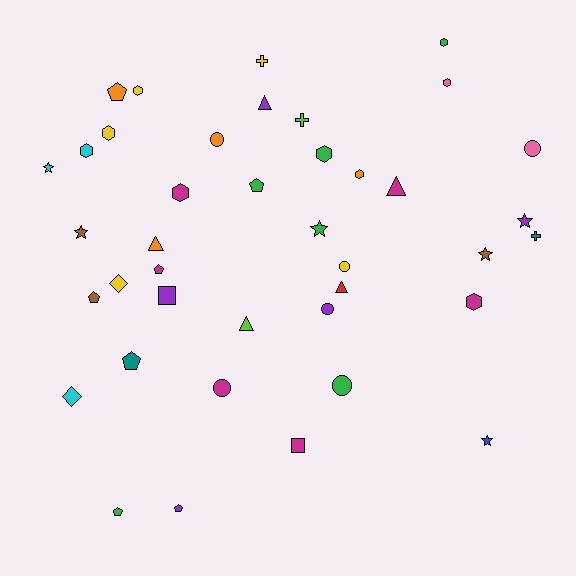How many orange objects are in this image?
There are 4 orange objects.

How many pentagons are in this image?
There are 7 pentagons.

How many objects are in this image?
There are 40 objects.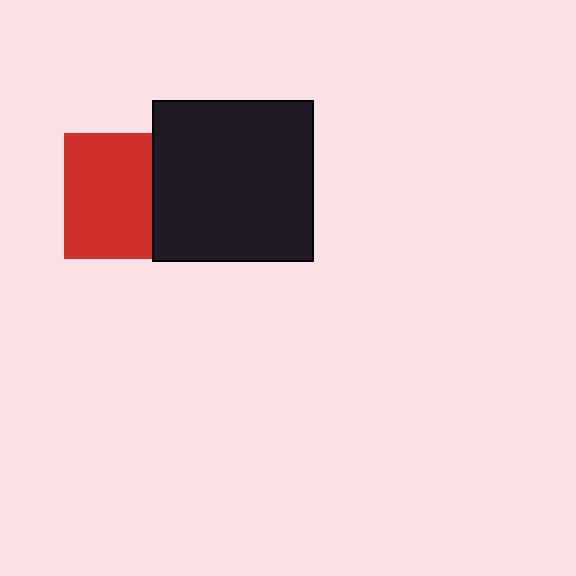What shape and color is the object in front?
The object in front is a black square.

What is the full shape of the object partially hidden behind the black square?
The partially hidden object is a red square.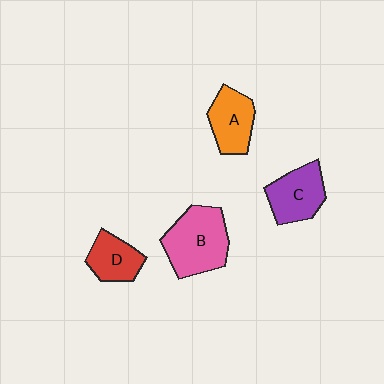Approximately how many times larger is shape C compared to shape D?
Approximately 1.3 times.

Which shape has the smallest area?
Shape D (red).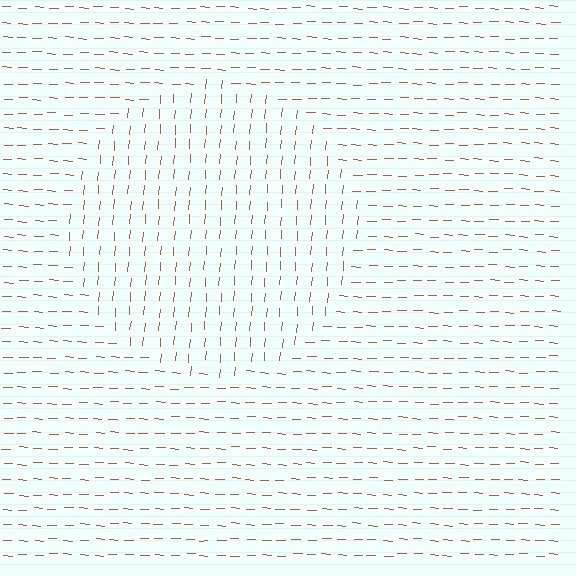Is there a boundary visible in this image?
Yes, there is a texture boundary formed by a change in line orientation.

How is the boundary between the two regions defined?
The boundary is defined purely by a change in line orientation (approximately 88 degrees difference). All lines are the same color and thickness.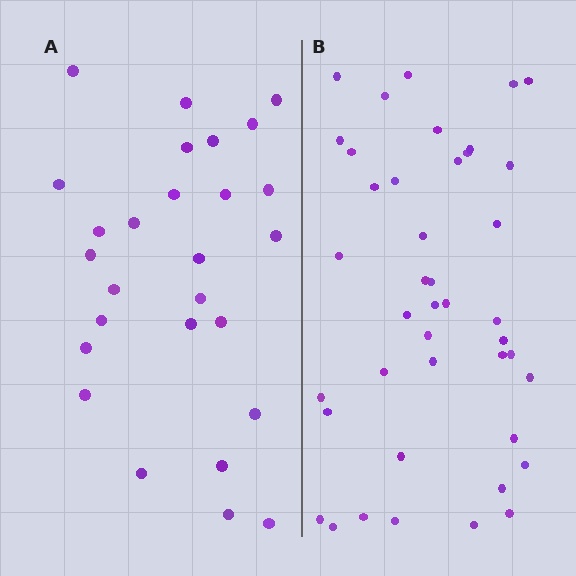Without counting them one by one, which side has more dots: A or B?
Region B (the right region) has more dots.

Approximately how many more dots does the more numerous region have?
Region B has approximately 15 more dots than region A.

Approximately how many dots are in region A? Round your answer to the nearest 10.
About 30 dots. (The exact count is 27, which rounds to 30.)